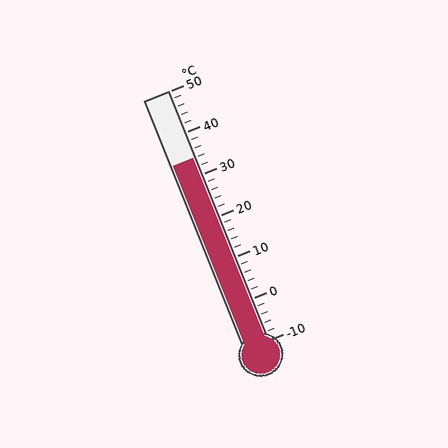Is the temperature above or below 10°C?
The temperature is above 10°C.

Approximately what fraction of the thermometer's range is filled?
The thermometer is filled to approximately 75% of its range.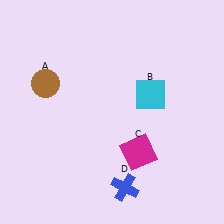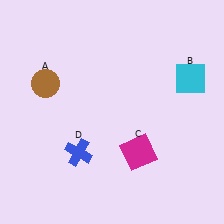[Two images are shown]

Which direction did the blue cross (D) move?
The blue cross (D) moved left.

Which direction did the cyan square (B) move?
The cyan square (B) moved right.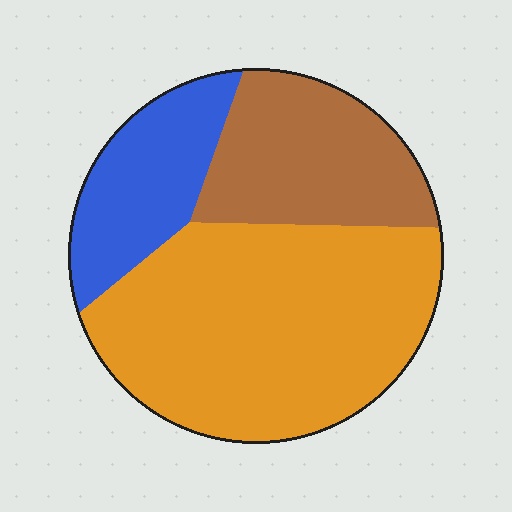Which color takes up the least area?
Blue, at roughly 20%.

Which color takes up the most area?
Orange, at roughly 55%.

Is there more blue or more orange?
Orange.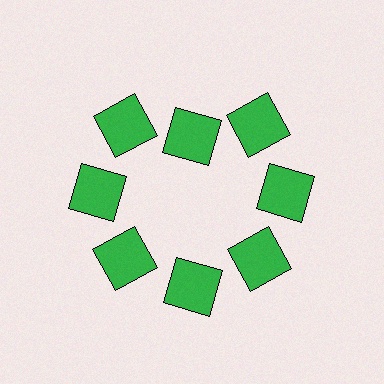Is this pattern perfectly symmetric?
No. The 8 green squares are arranged in a ring, but one element near the 12 o'clock position is pulled inward toward the center, breaking the 8-fold rotational symmetry.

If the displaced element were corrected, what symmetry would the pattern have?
It would have 8-fold rotational symmetry — the pattern would map onto itself every 45 degrees.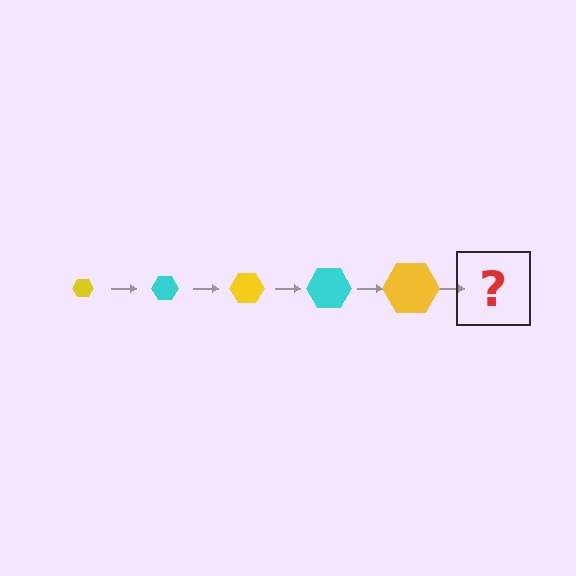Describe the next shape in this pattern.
It should be a cyan hexagon, larger than the previous one.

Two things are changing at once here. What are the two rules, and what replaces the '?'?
The two rules are that the hexagon grows larger each step and the color cycles through yellow and cyan. The '?' should be a cyan hexagon, larger than the previous one.